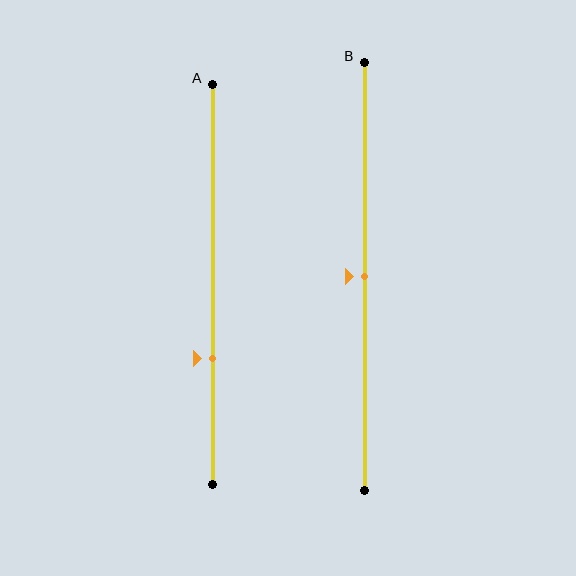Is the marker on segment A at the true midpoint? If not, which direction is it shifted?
No, the marker on segment A is shifted downward by about 18% of the segment length.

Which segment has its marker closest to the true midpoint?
Segment B has its marker closest to the true midpoint.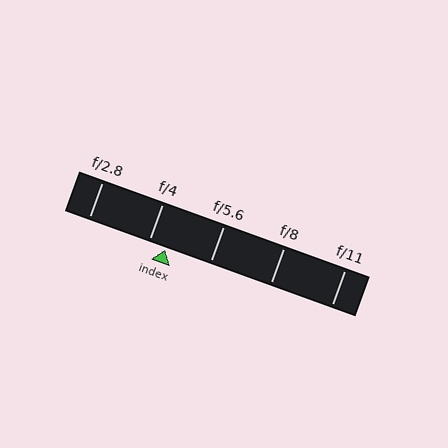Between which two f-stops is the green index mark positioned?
The index mark is between f/4 and f/5.6.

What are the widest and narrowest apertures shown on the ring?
The widest aperture shown is f/2.8 and the narrowest is f/11.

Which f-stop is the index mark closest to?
The index mark is closest to f/4.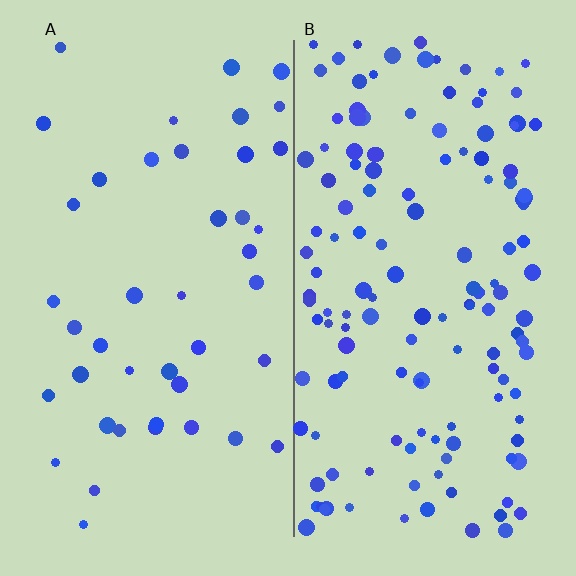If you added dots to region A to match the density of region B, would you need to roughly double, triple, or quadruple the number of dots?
Approximately triple.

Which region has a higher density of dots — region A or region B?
B (the right).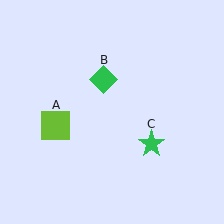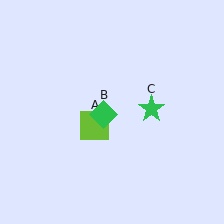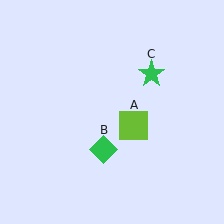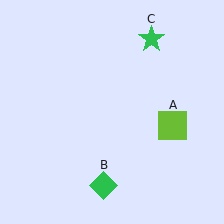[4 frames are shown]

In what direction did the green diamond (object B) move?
The green diamond (object B) moved down.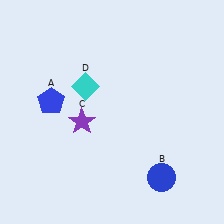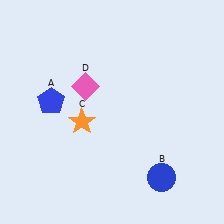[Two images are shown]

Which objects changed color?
C changed from purple to orange. D changed from cyan to pink.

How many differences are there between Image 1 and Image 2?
There are 2 differences between the two images.